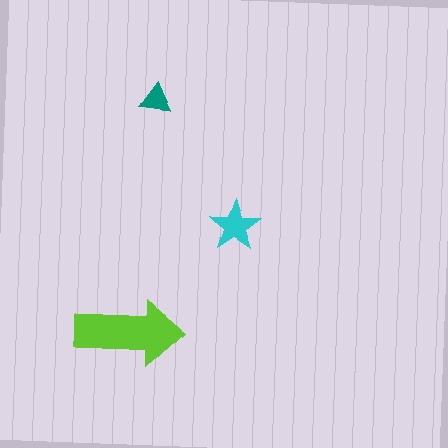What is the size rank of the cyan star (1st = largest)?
2nd.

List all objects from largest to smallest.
The lime arrow, the cyan star, the teal triangle.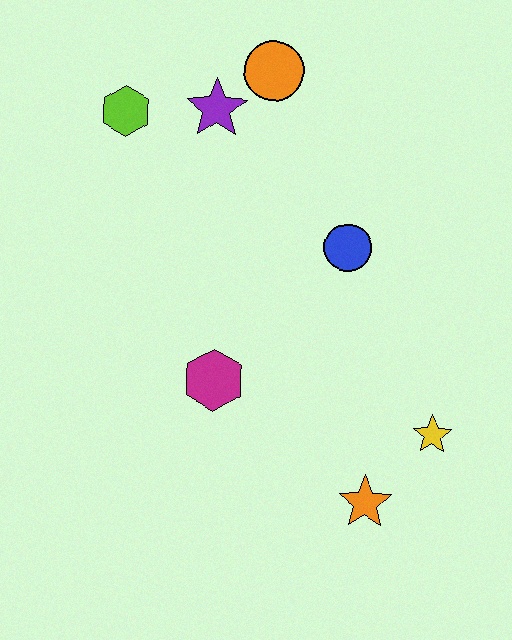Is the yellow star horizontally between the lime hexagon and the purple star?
No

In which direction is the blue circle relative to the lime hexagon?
The blue circle is to the right of the lime hexagon.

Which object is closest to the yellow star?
The orange star is closest to the yellow star.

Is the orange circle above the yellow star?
Yes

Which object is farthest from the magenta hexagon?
The orange circle is farthest from the magenta hexagon.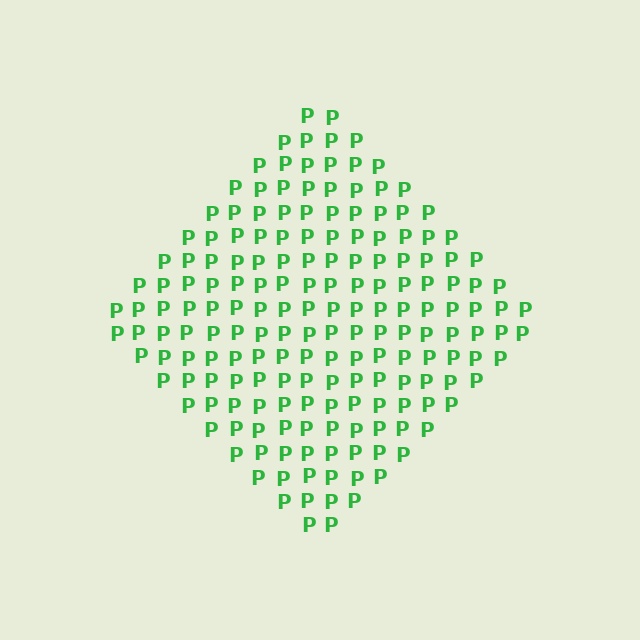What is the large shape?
The large shape is a diamond.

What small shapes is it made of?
It is made of small letter P's.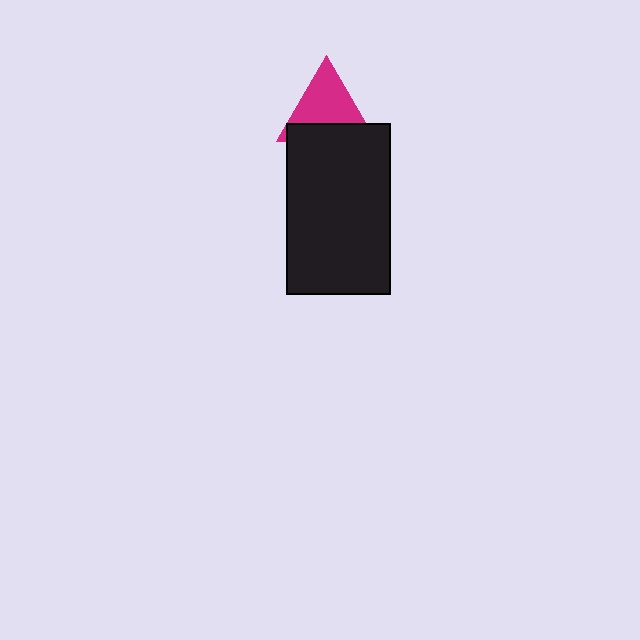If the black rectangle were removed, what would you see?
You would see the complete magenta triangle.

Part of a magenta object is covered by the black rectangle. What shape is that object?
It is a triangle.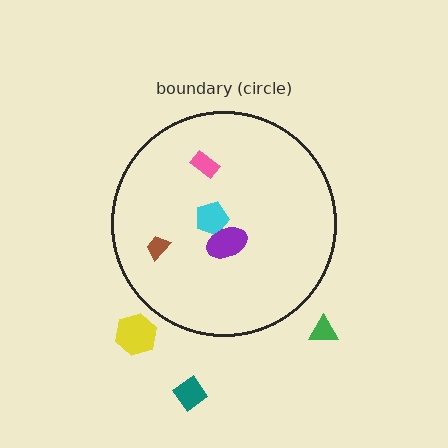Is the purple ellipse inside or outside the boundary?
Inside.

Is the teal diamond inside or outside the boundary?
Outside.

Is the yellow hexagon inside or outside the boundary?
Outside.